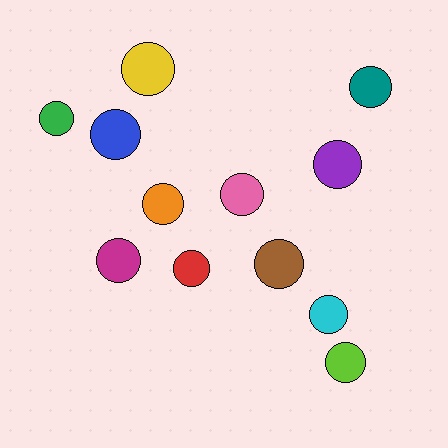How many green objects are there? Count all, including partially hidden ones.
There is 1 green object.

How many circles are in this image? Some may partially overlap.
There are 12 circles.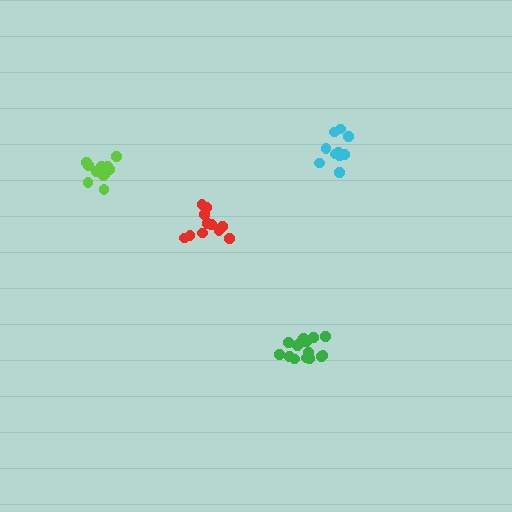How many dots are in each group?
Group 1: 13 dots, Group 2: 15 dots, Group 3: 13 dots, Group 4: 10 dots (51 total).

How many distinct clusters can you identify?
There are 4 distinct clusters.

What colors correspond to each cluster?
The clusters are colored: red, green, lime, cyan.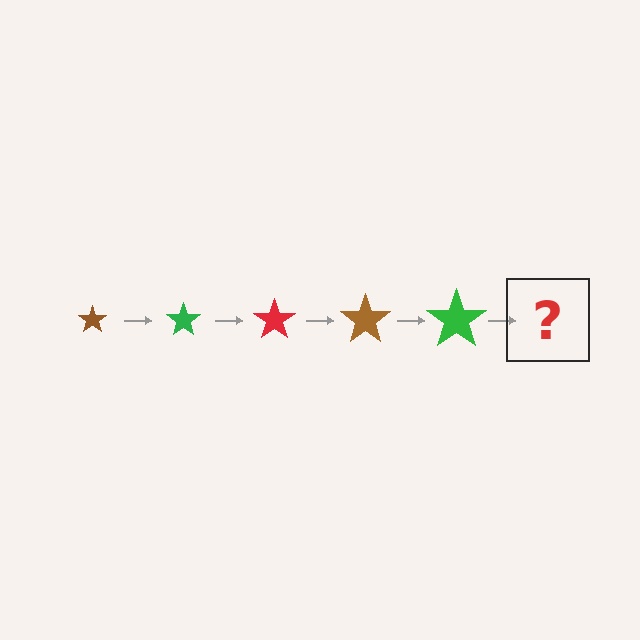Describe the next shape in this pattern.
It should be a red star, larger than the previous one.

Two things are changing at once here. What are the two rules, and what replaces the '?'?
The two rules are that the star grows larger each step and the color cycles through brown, green, and red. The '?' should be a red star, larger than the previous one.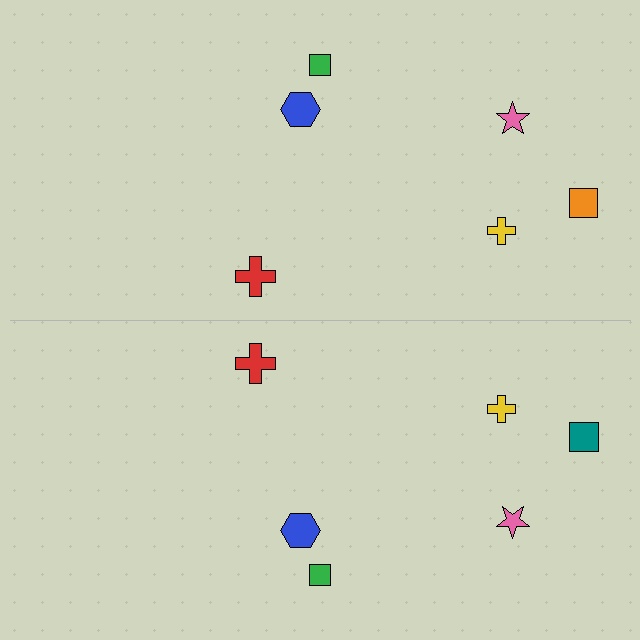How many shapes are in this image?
There are 12 shapes in this image.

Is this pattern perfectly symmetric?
No, the pattern is not perfectly symmetric. The teal square on the bottom side breaks the symmetry — its mirror counterpart is orange.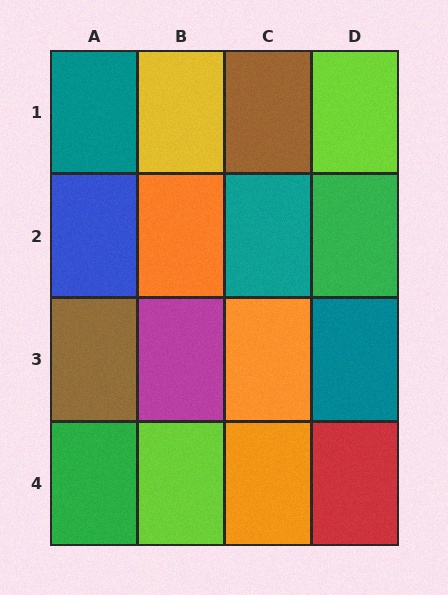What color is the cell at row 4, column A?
Green.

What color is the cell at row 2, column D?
Green.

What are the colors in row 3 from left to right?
Brown, magenta, orange, teal.